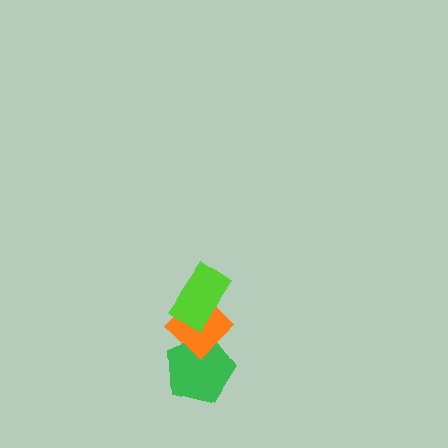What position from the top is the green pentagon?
The green pentagon is 3rd from the top.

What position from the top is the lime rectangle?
The lime rectangle is 1st from the top.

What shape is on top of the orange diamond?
The lime rectangle is on top of the orange diamond.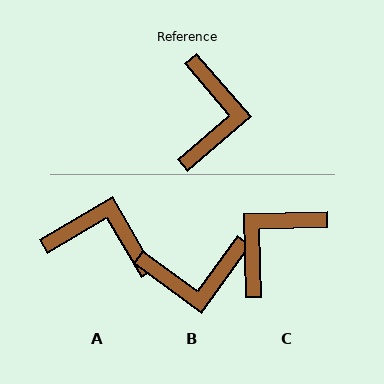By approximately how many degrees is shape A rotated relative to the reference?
Approximately 79 degrees counter-clockwise.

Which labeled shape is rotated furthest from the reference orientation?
C, about 141 degrees away.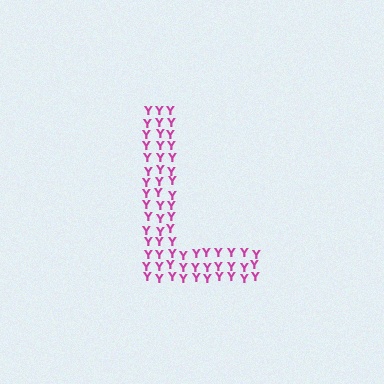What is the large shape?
The large shape is the letter L.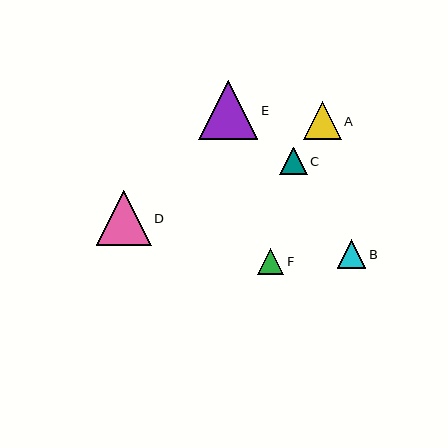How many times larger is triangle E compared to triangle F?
Triangle E is approximately 2.3 times the size of triangle F.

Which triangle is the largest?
Triangle E is the largest with a size of approximately 59 pixels.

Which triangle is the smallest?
Triangle F is the smallest with a size of approximately 26 pixels.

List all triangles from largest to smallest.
From largest to smallest: E, D, A, B, C, F.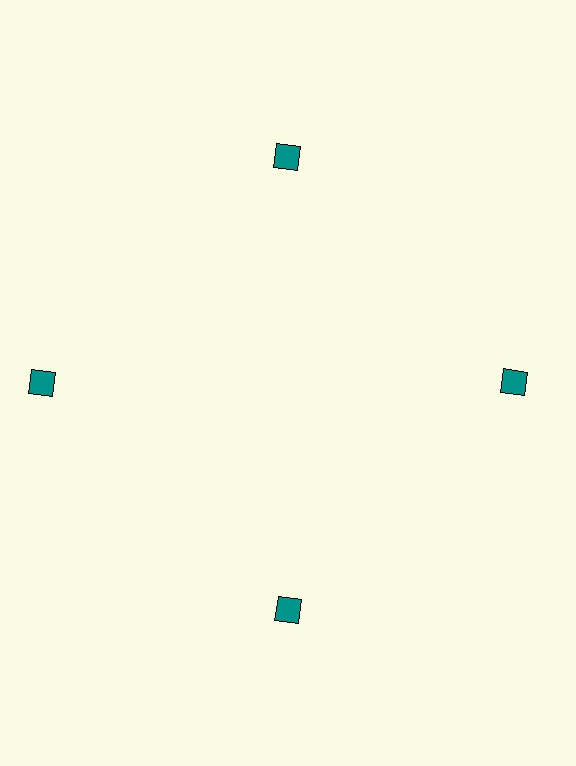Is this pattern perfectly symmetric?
No. The 4 teal squares are arranged in a ring, but one element near the 9 o'clock position is pushed outward from the center, breaking the 4-fold rotational symmetry.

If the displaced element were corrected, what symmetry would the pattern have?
It would have 4-fold rotational symmetry — the pattern would map onto itself every 90 degrees.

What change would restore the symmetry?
The symmetry would be restored by moving it inward, back onto the ring so that all 4 squares sit at equal angles and equal distance from the center.